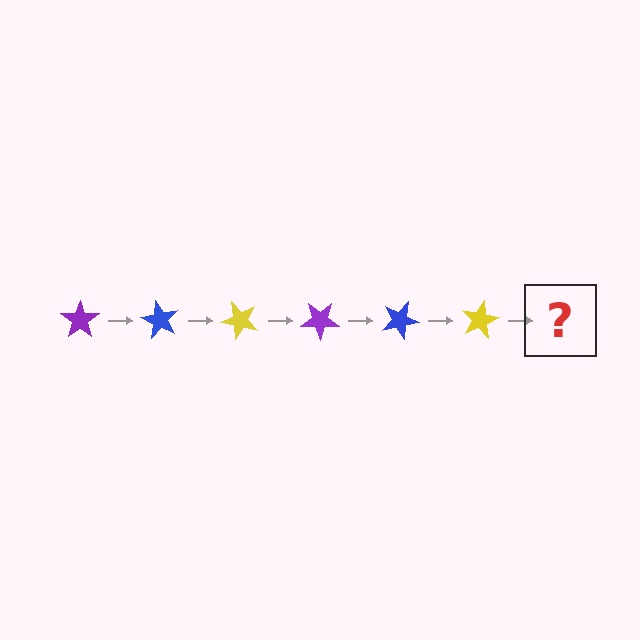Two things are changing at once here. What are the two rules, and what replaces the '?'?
The two rules are that it rotates 60 degrees each step and the color cycles through purple, blue, and yellow. The '?' should be a purple star, rotated 360 degrees from the start.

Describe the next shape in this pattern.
It should be a purple star, rotated 360 degrees from the start.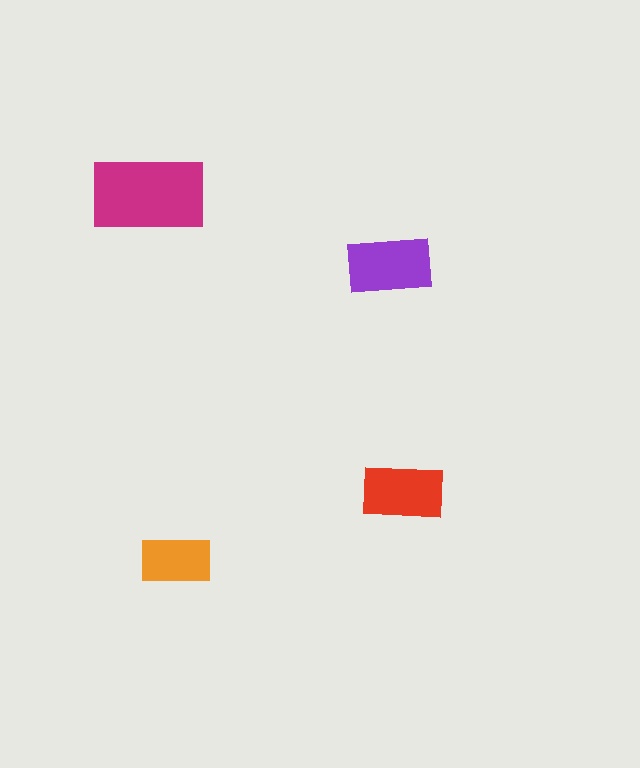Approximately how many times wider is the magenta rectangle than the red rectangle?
About 1.5 times wider.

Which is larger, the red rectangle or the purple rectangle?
The purple one.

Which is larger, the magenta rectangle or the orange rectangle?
The magenta one.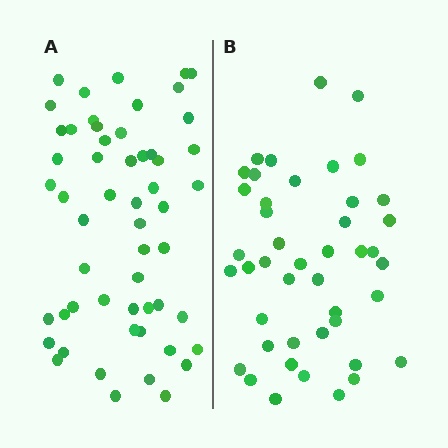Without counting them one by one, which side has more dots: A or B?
Region A (the left region) has more dots.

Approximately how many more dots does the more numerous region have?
Region A has roughly 12 or so more dots than region B.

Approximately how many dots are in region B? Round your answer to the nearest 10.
About 40 dots. (The exact count is 44, which rounds to 40.)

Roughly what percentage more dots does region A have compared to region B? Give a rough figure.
About 25% more.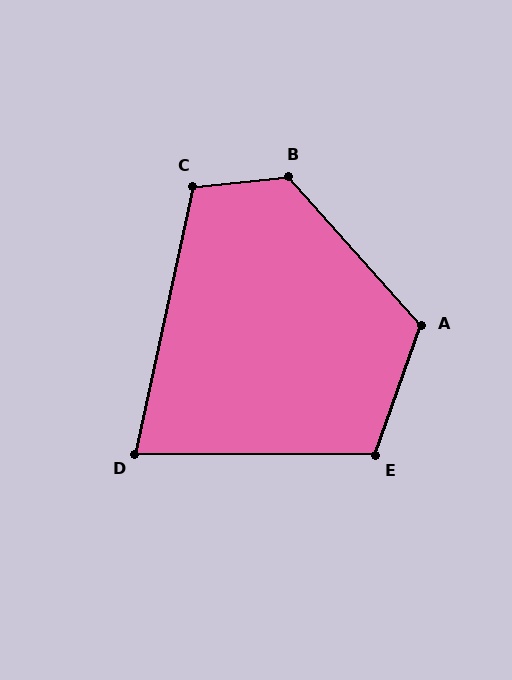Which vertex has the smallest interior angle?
D, at approximately 78 degrees.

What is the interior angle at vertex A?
Approximately 119 degrees (obtuse).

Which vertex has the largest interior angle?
B, at approximately 126 degrees.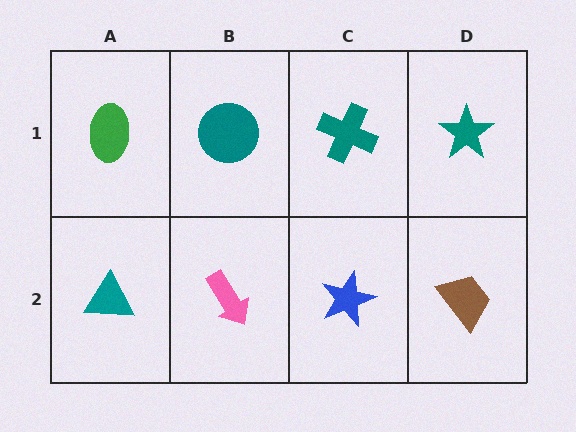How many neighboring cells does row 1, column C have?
3.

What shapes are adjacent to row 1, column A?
A teal triangle (row 2, column A), a teal circle (row 1, column B).